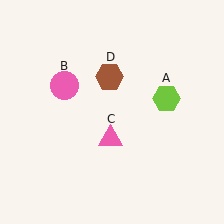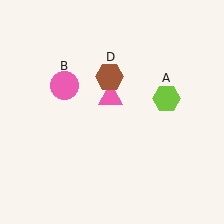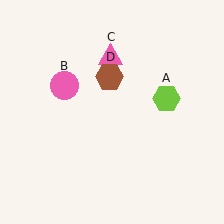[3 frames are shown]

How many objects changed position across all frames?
1 object changed position: pink triangle (object C).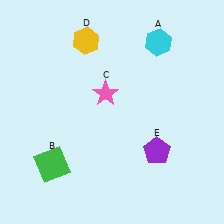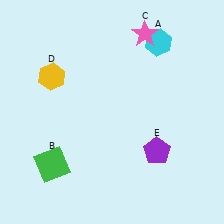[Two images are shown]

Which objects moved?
The objects that moved are: the pink star (C), the yellow hexagon (D).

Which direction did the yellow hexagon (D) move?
The yellow hexagon (D) moved down.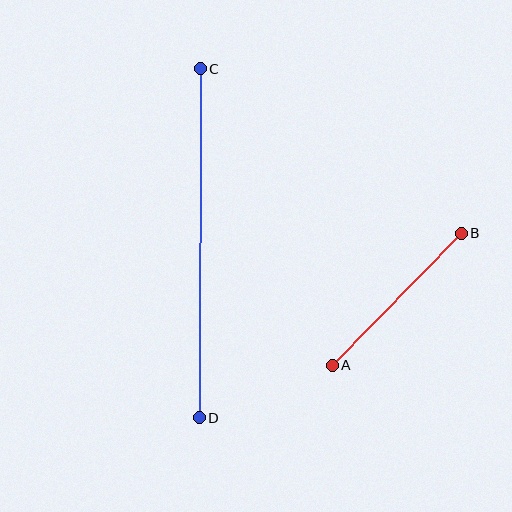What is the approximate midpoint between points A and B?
The midpoint is at approximately (397, 299) pixels.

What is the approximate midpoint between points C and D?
The midpoint is at approximately (200, 243) pixels.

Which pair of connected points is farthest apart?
Points C and D are farthest apart.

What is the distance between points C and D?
The distance is approximately 349 pixels.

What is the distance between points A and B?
The distance is approximately 185 pixels.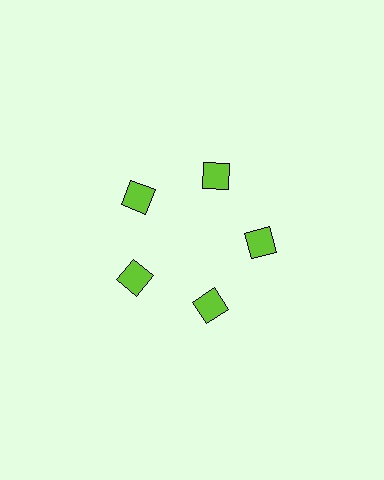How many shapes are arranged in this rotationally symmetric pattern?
There are 5 shapes, arranged in 5 groups of 1.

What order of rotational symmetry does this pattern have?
This pattern has 5-fold rotational symmetry.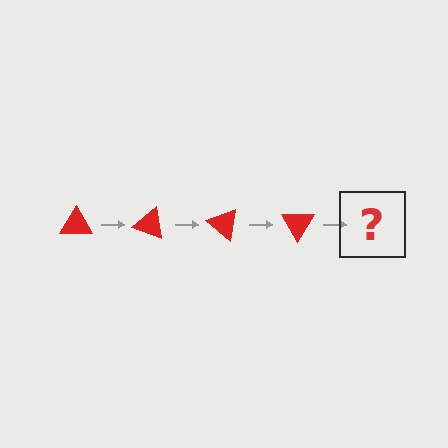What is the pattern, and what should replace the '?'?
The pattern is that the triangle rotates 20 degrees each step. The '?' should be a red triangle rotated 80 degrees.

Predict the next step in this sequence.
The next step is a red triangle rotated 80 degrees.